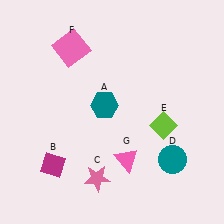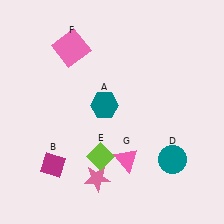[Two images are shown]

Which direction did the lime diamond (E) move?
The lime diamond (E) moved left.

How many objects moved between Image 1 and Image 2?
1 object moved between the two images.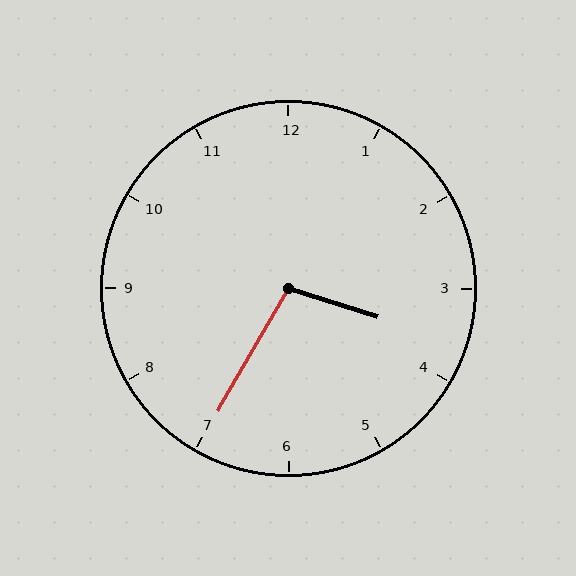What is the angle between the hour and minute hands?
Approximately 102 degrees.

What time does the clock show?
3:35.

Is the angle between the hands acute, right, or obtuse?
It is obtuse.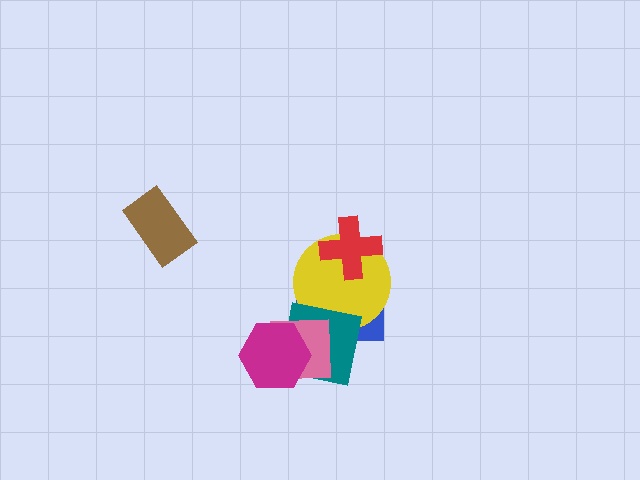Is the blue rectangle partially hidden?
Yes, it is partially covered by another shape.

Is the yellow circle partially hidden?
Yes, it is partially covered by another shape.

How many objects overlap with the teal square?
4 objects overlap with the teal square.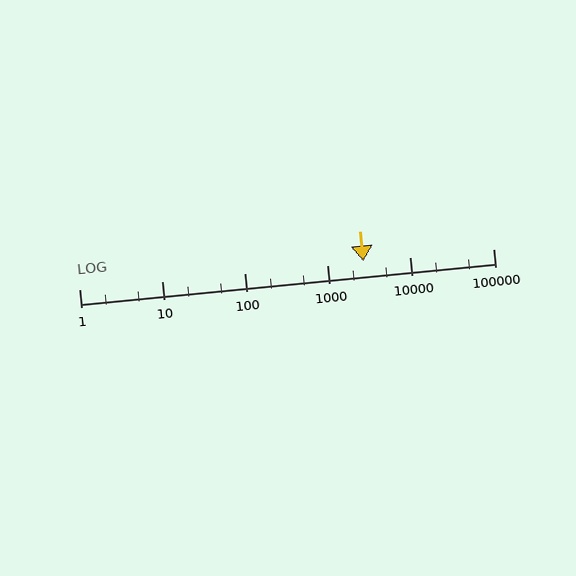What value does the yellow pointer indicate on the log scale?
The pointer indicates approximately 2700.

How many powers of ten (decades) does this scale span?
The scale spans 5 decades, from 1 to 100000.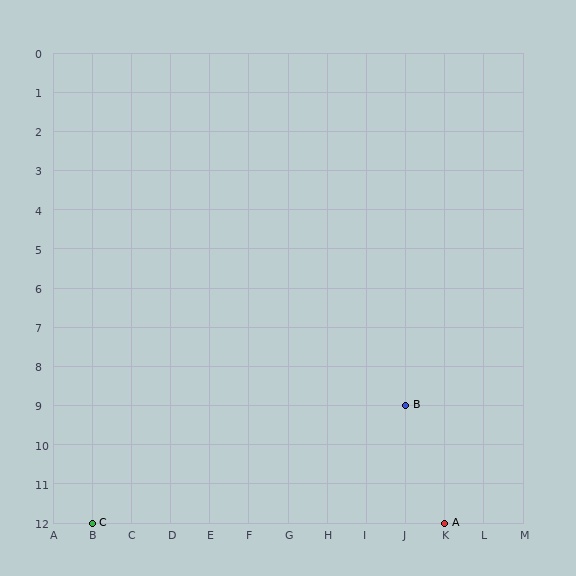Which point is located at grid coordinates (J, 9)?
Point B is at (J, 9).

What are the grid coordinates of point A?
Point A is at grid coordinates (K, 12).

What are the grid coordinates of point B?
Point B is at grid coordinates (J, 9).